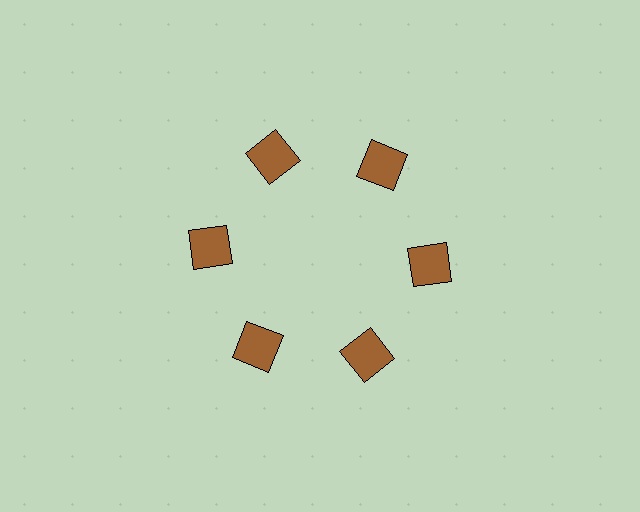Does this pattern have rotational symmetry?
Yes, this pattern has 6-fold rotational symmetry. It looks the same after rotating 60 degrees around the center.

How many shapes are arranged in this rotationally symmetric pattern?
There are 6 shapes, arranged in 6 groups of 1.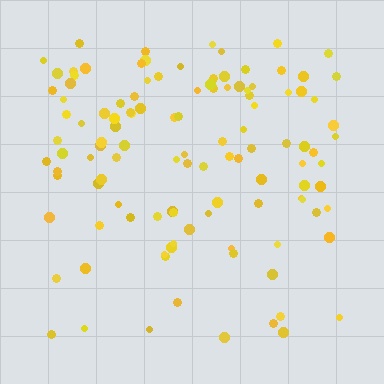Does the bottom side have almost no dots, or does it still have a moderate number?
Still a moderate number, just noticeably fewer than the top.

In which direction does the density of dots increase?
From bottom to top, with the top side densest.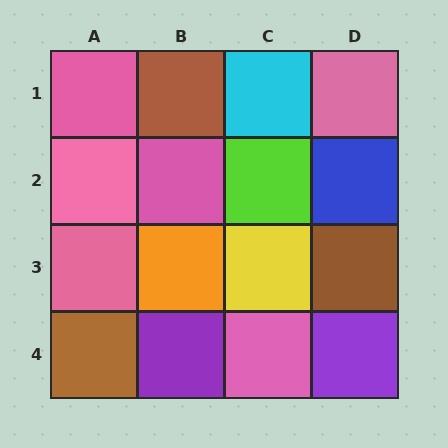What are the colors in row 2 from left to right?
Pink, pink, lime, blue.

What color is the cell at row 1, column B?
Brown.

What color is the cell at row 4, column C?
Pink.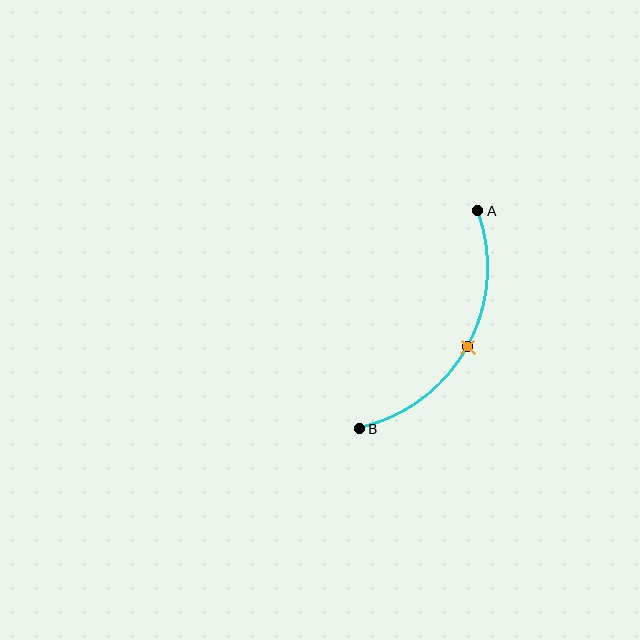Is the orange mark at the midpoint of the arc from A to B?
Yes. The orange mark lies on the arc at equal arc-length from both A and B — it is the arc midpoint.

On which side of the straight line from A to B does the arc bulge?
The arc bulges to the right of the straight line connecting A and B.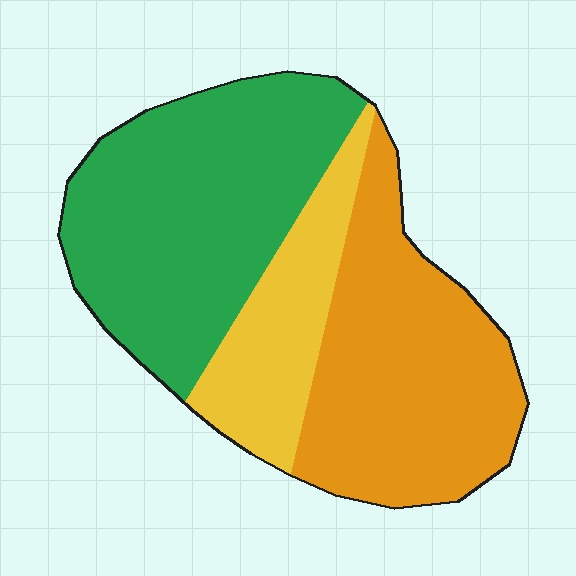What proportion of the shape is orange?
Orange covers about 40% of the shape.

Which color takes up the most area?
Green, at roughly 45%.